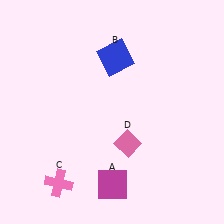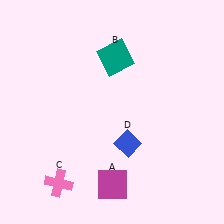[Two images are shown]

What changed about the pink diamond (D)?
In Image 1, D is pink. In Image 2, it changed to blue.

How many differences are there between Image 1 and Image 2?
There are 2 differences between the two images.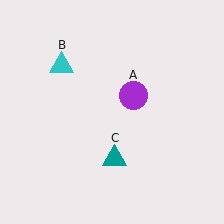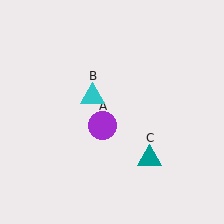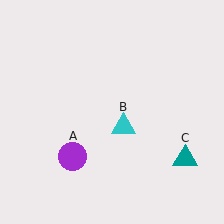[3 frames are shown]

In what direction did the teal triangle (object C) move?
The teal triangle (object C) moved right.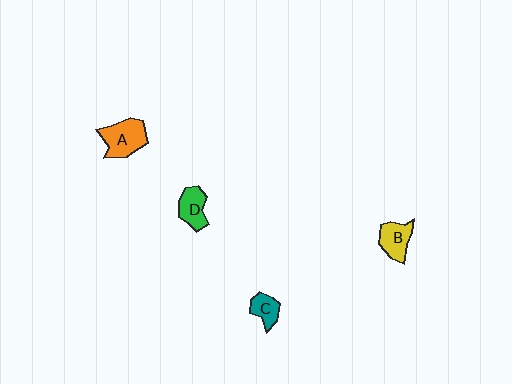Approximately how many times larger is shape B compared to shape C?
Approximately 1.3 times.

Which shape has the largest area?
Shape A (orange).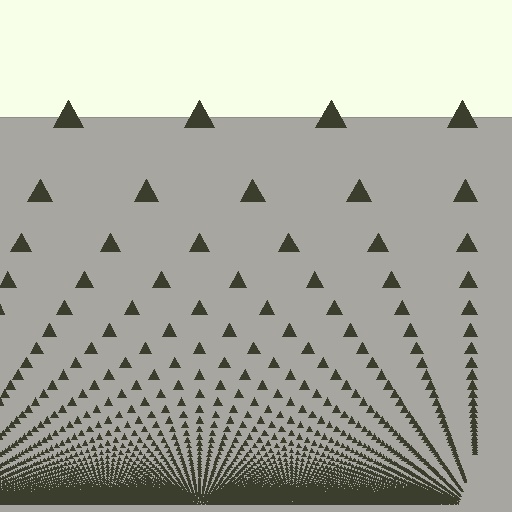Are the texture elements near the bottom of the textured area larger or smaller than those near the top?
Smaller. The gradient is inverted — elements near the bottom are smaller and denser.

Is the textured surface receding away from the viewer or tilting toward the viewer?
The surface appears to tilt toward the viewer. Texture elements get larger and sparser toward the top.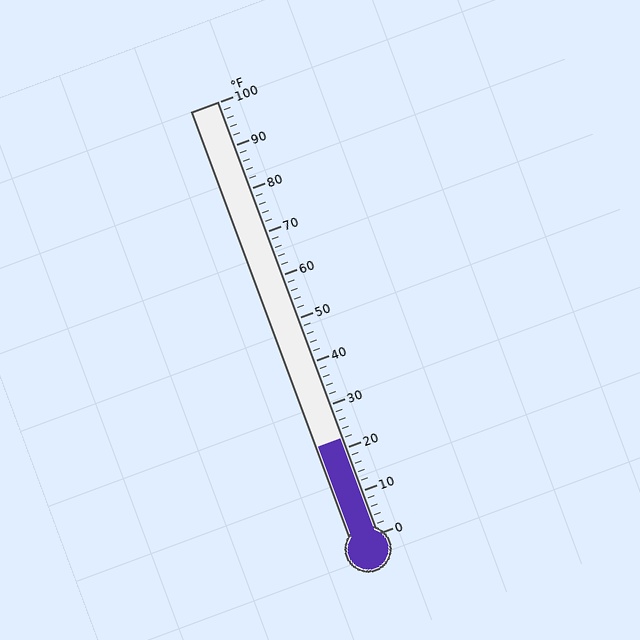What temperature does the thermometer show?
The thermometer shows approximately 22°F.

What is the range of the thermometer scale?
The thermometer scale ranges from 0°F to 100°F.